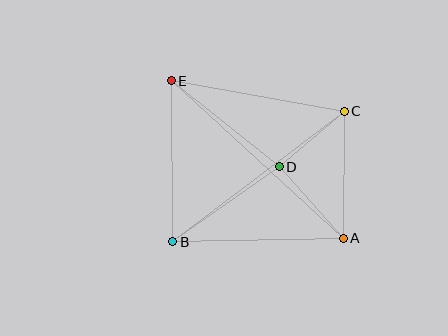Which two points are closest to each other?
Points C and D are closest to each other.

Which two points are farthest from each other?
Points A and E are farthest from each other.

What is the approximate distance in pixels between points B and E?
The distance between B and E is approximately 161 pixels.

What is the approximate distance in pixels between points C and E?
The distance between C and E is approximately 176 pixels.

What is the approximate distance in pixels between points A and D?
The distance between A and D is approximately 96 pixels.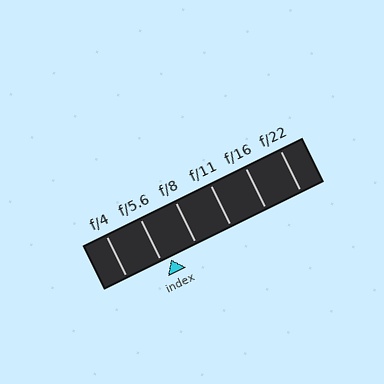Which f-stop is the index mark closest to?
The index mark is closest to f/5.6.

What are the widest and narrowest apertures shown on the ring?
The widest aperture shown is f/4 and the narrowest is f/22.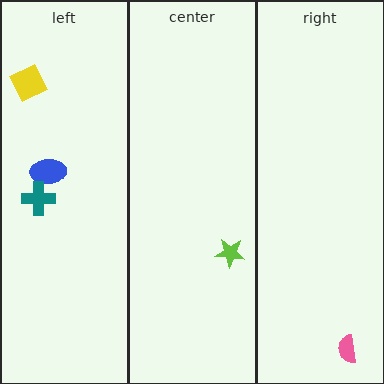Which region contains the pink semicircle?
The right region.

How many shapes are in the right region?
1.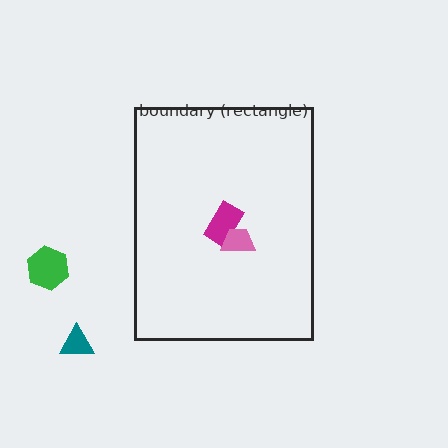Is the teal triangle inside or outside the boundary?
Outside.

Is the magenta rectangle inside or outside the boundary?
Inside.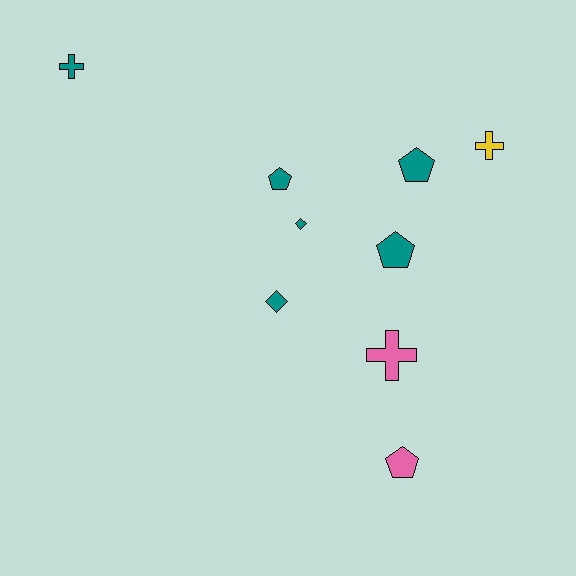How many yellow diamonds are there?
There are no yellow diamonds.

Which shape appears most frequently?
Pentagon, with 4 objects.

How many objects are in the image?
There are 9 objects.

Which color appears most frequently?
Teal, with 6 objects.